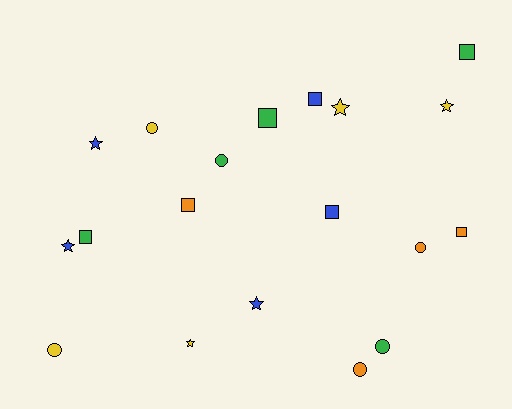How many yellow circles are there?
There are 2 yellow circles.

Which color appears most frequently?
Blue, with 5 objects.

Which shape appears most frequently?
Square, with 7 objects.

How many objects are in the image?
There are 19 objects.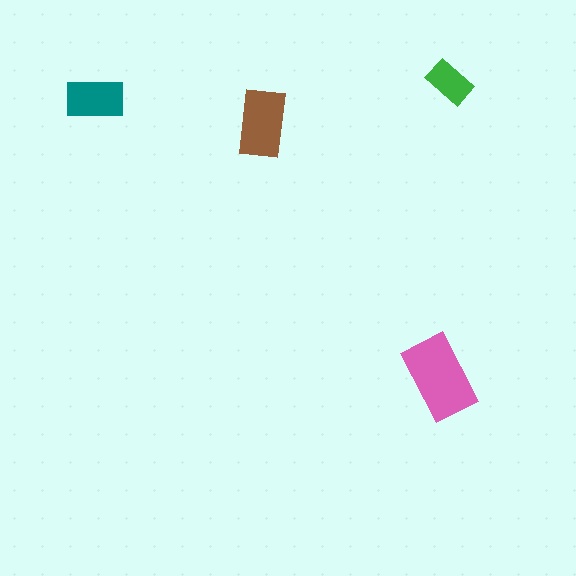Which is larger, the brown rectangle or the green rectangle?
The brown one.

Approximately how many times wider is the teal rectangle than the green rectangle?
About 1.5 times wider.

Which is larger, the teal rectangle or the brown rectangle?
The brown one.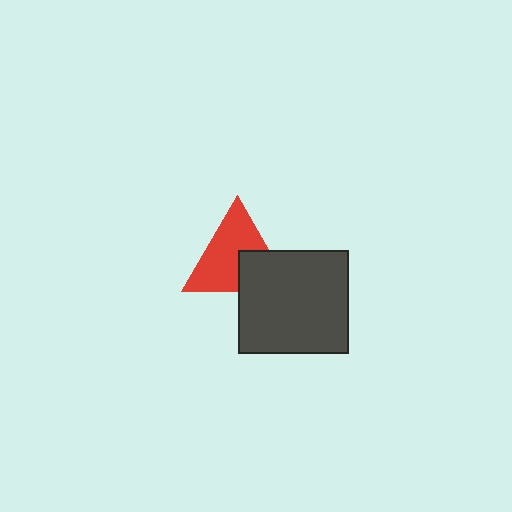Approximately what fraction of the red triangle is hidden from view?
Roughly 34% of the red triangle is hidden behind the dark gray rectangle.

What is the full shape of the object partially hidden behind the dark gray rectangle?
The partially hidden object is a red triangle.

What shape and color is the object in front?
The object in front is a dark gray rectangle.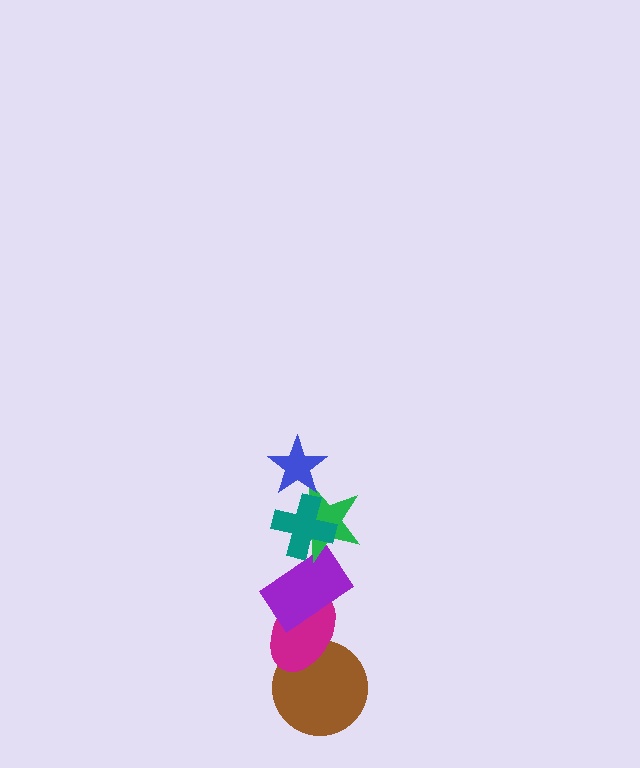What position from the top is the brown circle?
The brown circle is 6th from the top.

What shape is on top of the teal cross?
The blue star is on top of the teal cross.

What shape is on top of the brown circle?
The magenta ellipse is on top of the brown circle.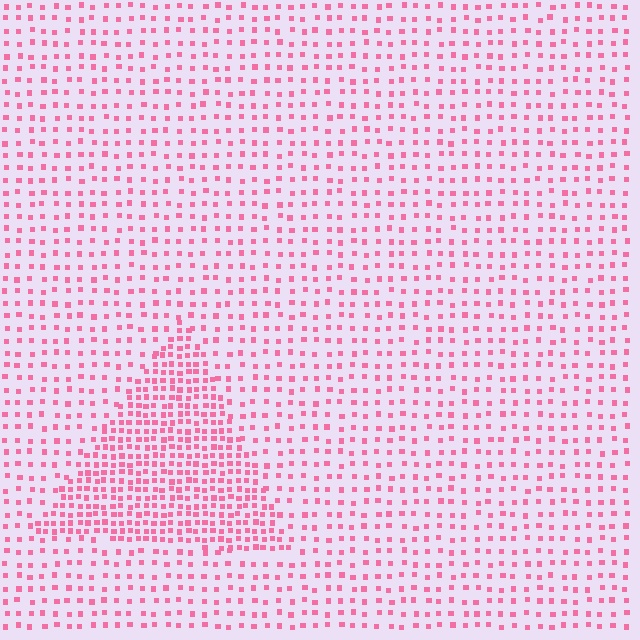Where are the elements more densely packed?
The elements are more densely packed inside the triangle boundary.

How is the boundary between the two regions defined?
The boundary is defined by a change in element density (approximately 2.2x ratio). All elements are the same color, size, and shape.